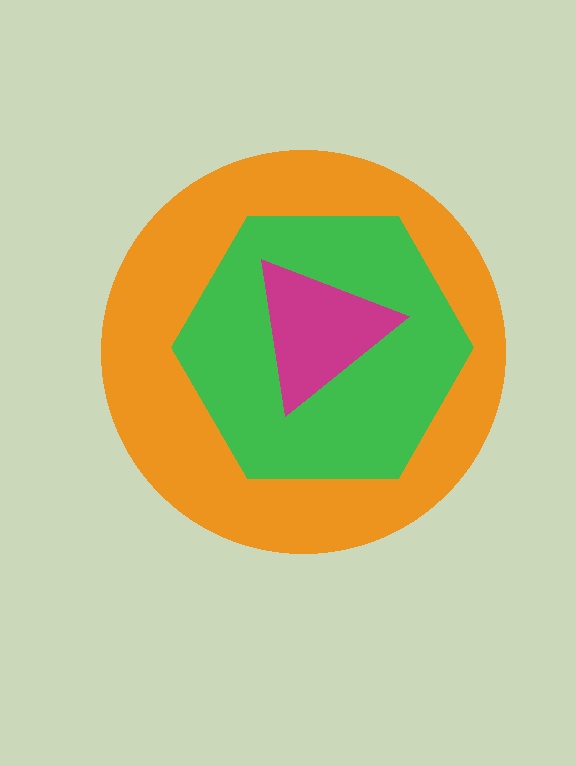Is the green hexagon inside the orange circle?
Yes.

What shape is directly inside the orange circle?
The green hexagon.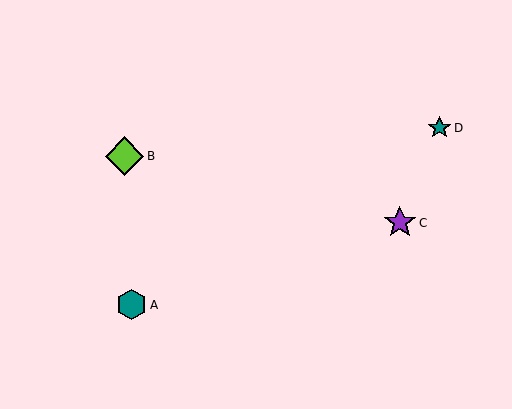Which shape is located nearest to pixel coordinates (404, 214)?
The purple star (labeled C) at (400, 223) is nearest to that location.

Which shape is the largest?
The lime diamond (labeled B) is the largest.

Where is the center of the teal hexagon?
The center of the teal hexagon is at (132, 305).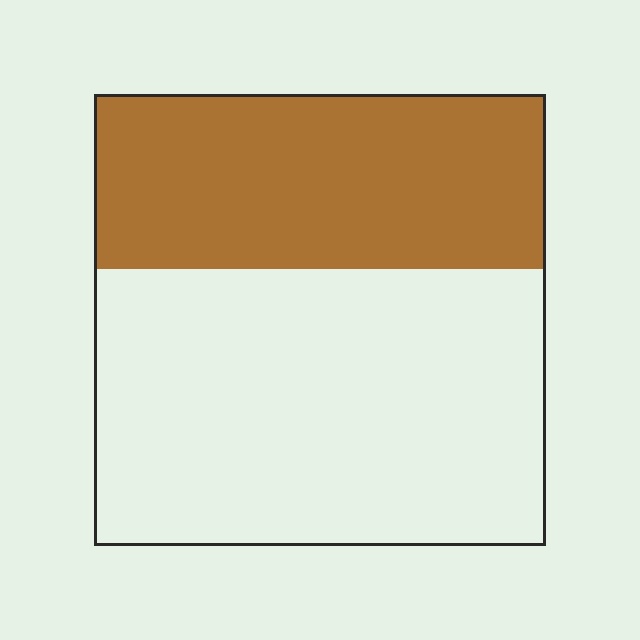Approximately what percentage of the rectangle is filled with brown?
Approximately 40%.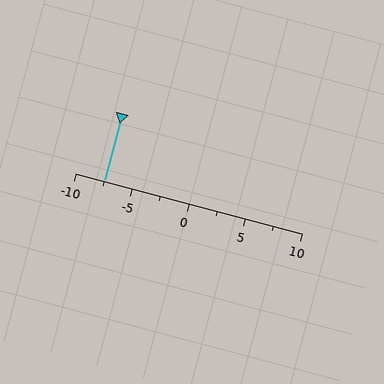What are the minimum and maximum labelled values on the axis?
The axis runs from -10 to 10.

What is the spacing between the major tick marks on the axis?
The major ticks are spaced 5 apart.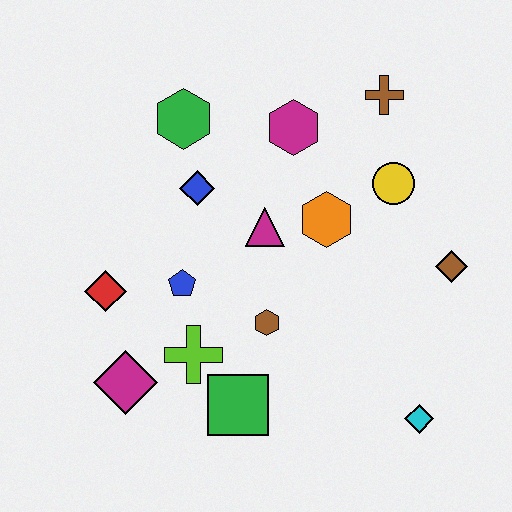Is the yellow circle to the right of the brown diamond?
No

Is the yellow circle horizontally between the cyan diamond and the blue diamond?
Yes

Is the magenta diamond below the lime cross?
Yes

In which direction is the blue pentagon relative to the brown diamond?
The blue pentagon is to the left of the brown diamond.